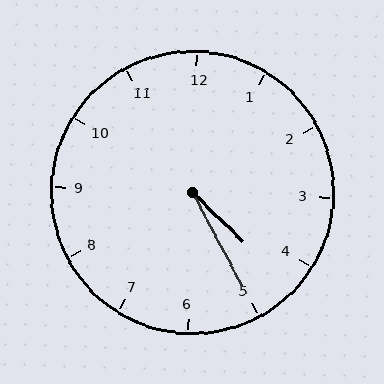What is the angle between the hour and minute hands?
Approximately 18 degrees.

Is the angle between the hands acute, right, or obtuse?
It is acute.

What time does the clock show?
4:25.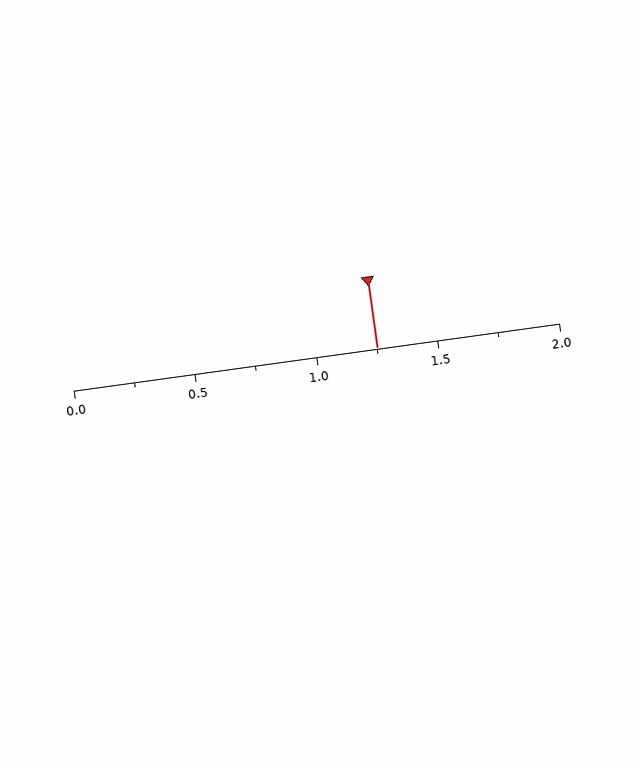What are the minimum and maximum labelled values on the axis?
The axis runs from 0.0 to 2.0.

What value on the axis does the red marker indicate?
The marker indicates approximately 1.25.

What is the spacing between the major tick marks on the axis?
The major ticks are spaced 0.5 apart.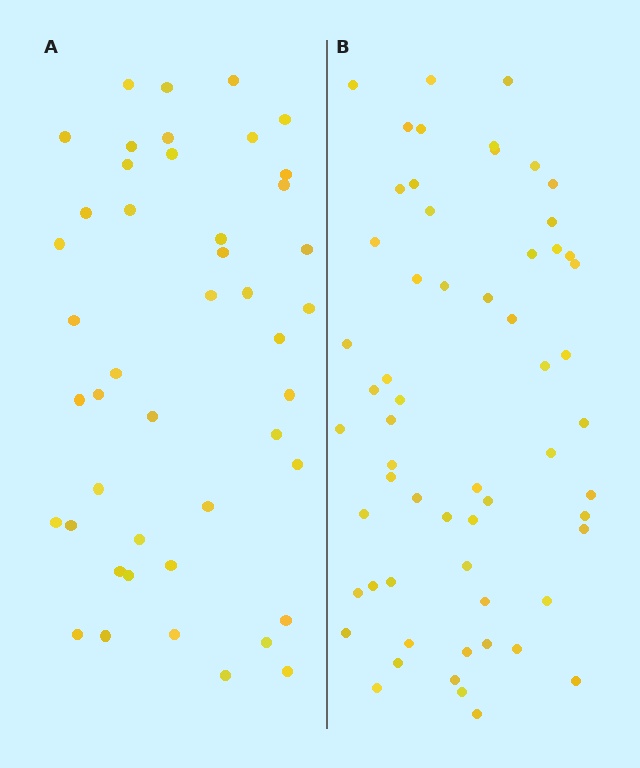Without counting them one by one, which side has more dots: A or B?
Region B (the right region) has more dots.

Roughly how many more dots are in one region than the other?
Region B has approximately 15 more dots than region A.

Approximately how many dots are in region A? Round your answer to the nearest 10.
About 40 dots. (The exact count is 45, which rounds to 40.)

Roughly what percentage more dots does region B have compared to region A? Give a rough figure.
About 35% more.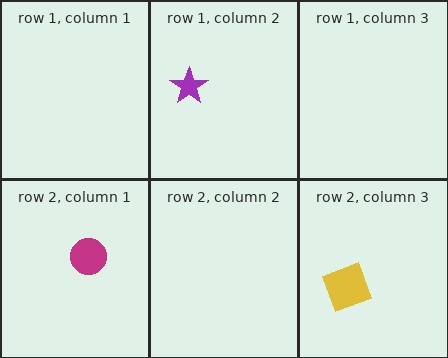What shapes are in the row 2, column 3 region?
The yellow square.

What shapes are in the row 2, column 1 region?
The magenta circle.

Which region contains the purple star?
The row 1, column 2 region.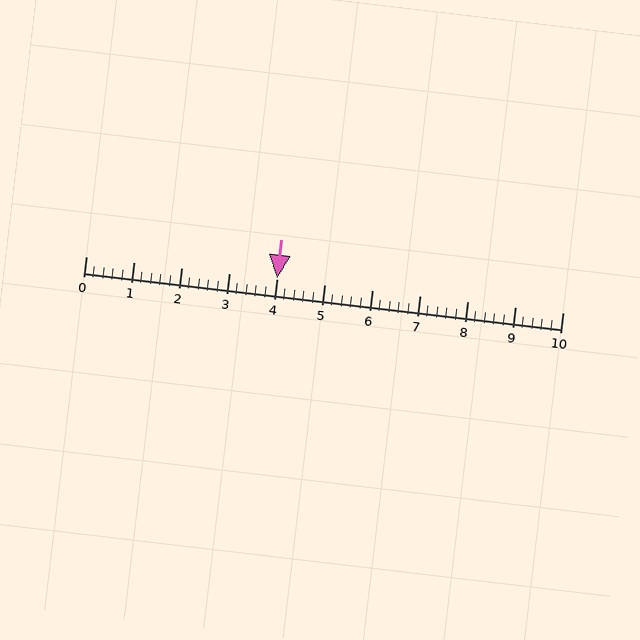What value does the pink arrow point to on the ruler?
The pink arrow points to approximately 4.0.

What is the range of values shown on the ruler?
The ruler shows values from 0 to 10.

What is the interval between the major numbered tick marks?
The major tick marks are spaced 1 units apart.